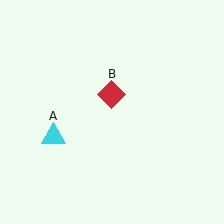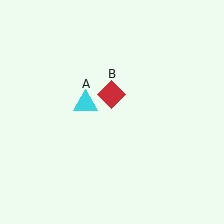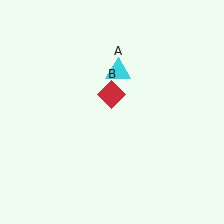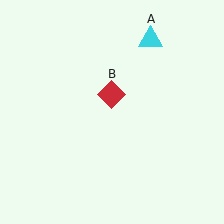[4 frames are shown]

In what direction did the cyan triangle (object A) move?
The cyan triangle (object A) moved up and to the right.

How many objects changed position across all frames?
1 object changed position: cyan triangle (object A).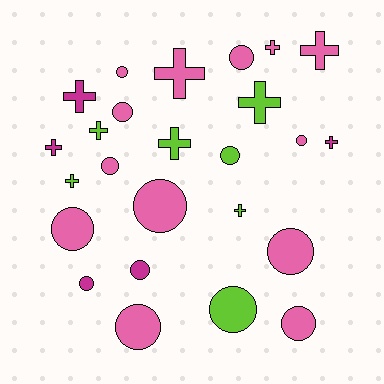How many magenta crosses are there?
There are 3 magenta crosses.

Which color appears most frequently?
Pink, with 13 objects.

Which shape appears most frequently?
Circle, with 14 objects.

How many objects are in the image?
There are 25 objects.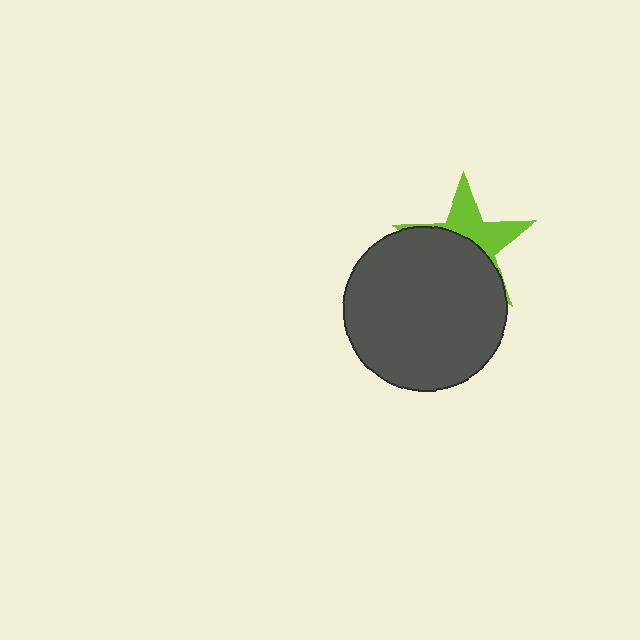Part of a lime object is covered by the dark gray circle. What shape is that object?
It is a star.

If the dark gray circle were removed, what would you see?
You would see the complete lime star.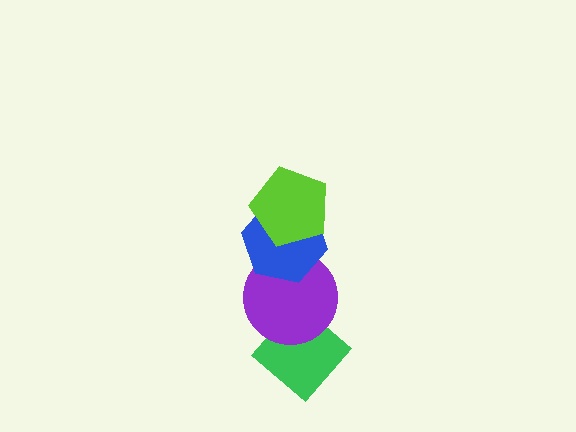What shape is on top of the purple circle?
The blue hexagon is on top of the purple circle.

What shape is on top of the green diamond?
The purple circle is on top of the green diamond.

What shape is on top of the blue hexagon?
The lime pentagon is on top of the blue hexagon.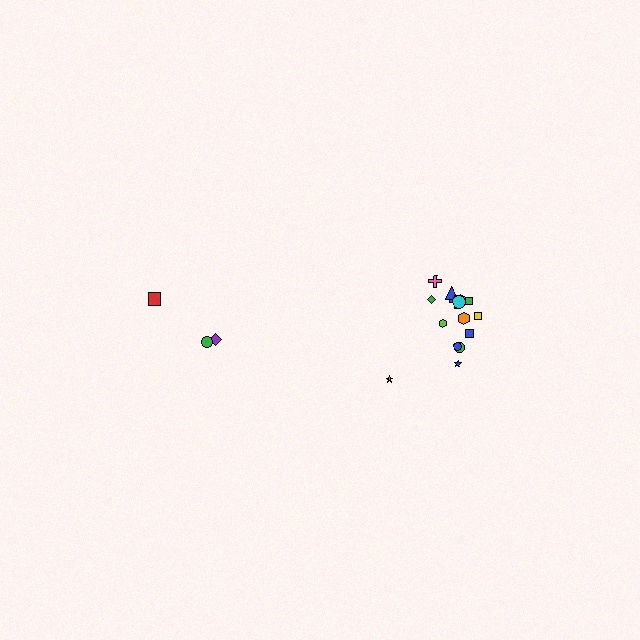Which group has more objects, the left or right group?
The right group.